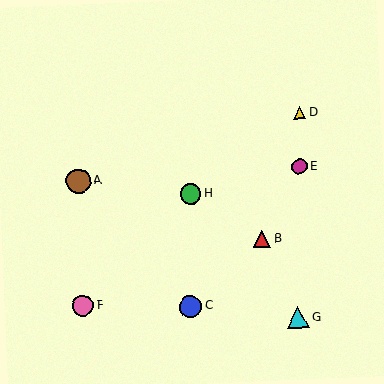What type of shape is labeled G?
Shape G is a cyan triangle.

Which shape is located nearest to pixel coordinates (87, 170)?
The brown circle (labeled A) at (78, 181) is nearest to that location.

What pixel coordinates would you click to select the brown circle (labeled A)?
Click at (78, 181) to select the brown circle A.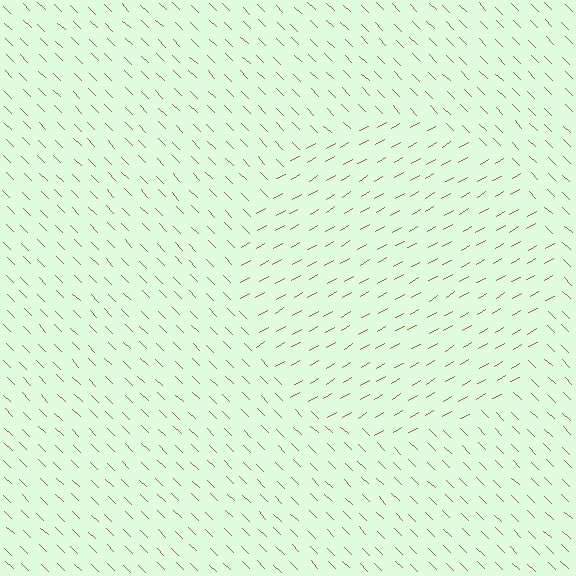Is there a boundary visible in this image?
Yes, there is a texture boundary formed by a change in line orientation.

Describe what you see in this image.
The image is filled with small brown line segments. A circle region in the image has lines oriented differently from the surrounding lines, creating a visible texture boundary.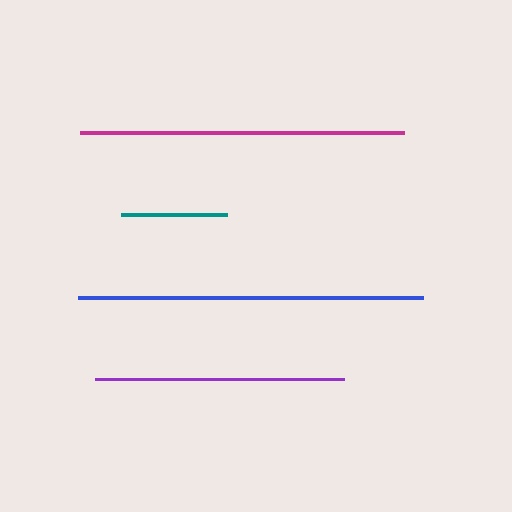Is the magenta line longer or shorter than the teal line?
The magenta line is longer than the teal line.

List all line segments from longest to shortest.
From longest to shortest: blue, magenta, purple, teal.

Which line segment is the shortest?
The teal line is the shortest at approximately 105 pixels.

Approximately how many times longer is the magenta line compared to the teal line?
The magenta line is approximately 3.1 times the length of the teal line.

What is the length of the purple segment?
The purple segment is approximately 250 pixels long.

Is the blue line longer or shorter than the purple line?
The blue line is longer than the purple line.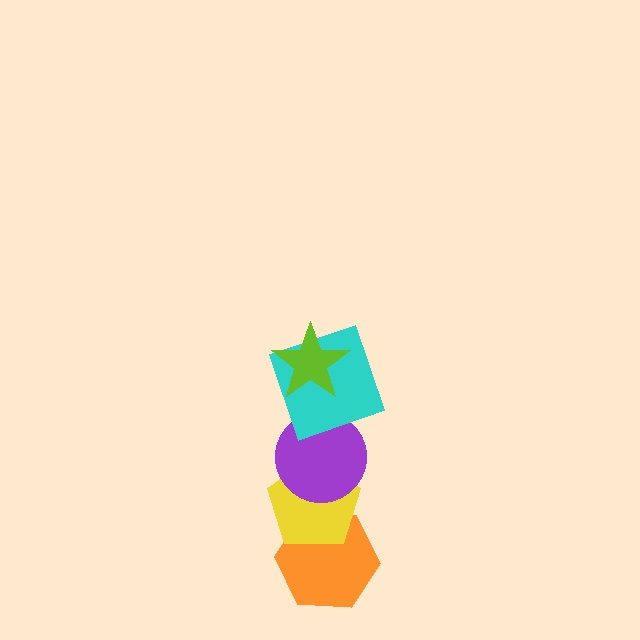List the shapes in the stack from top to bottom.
From top to bottom: the lime star, the cyan square, the purple circle, the yellow pentagon, the orange hexagon.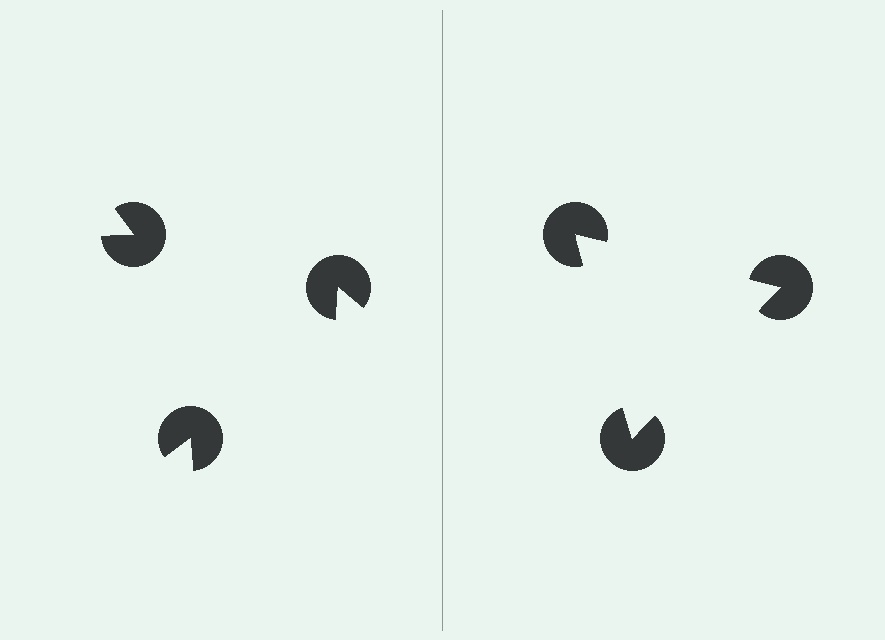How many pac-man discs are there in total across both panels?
6 — 3 on each side.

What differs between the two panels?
The pac-man discs are positioned identically on both sides; only the wedge orientations differ. On the right they align to a triangle; on the left they are misaligned.